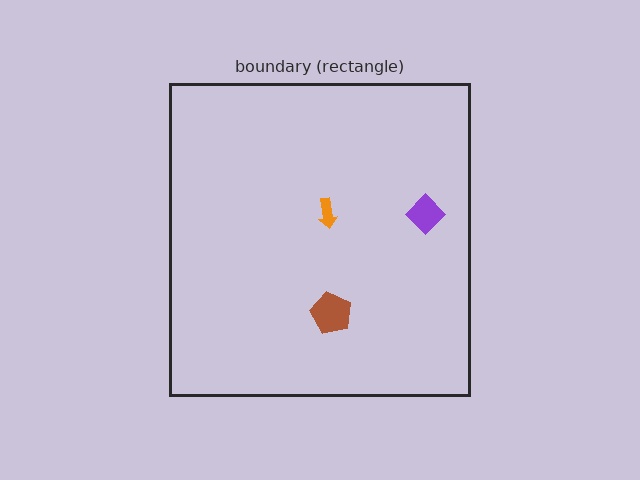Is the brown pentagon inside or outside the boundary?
Inside.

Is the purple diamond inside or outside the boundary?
Inside.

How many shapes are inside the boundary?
3 inside, 0 outside.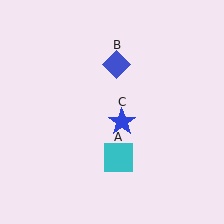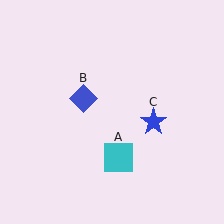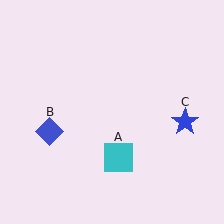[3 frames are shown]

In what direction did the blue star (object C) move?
The blue star (object C) moved right.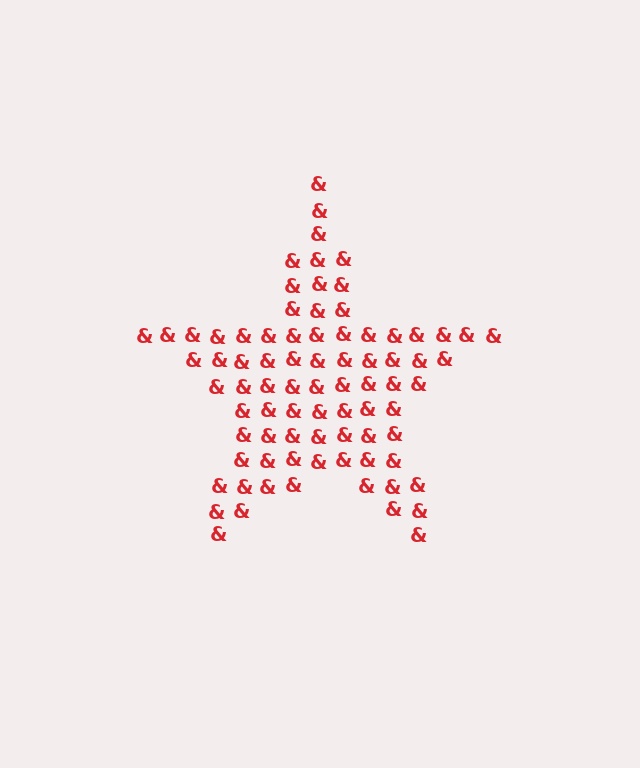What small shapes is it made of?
It is made of small ampersands.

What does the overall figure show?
The overall figure shows a star.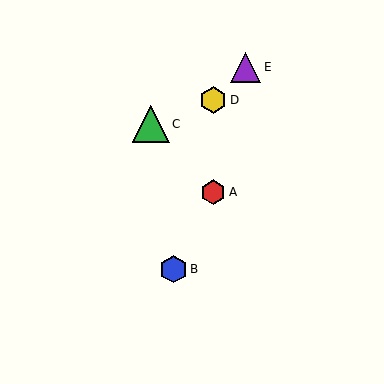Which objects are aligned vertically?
Objects A, D are aligned vertically.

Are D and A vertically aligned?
Yes, both are at x≈213.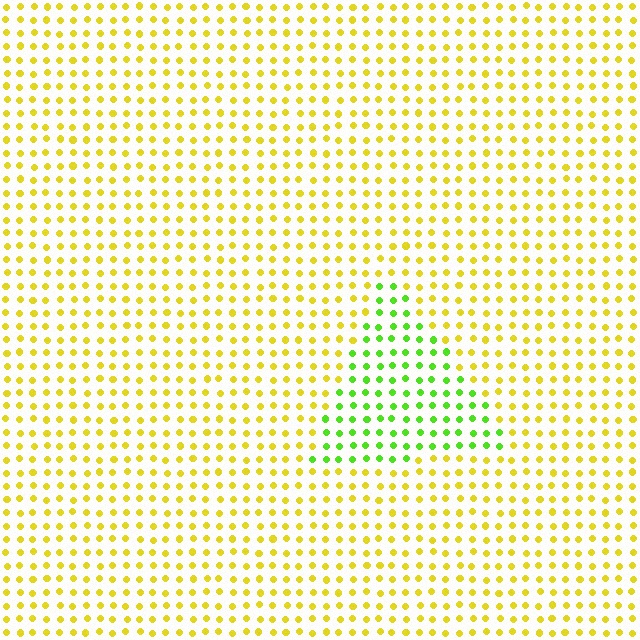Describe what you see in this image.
The image is filled with small yellow elements in a uniform arrangement. A triangle-shaped region is visible where the elements are tinted to a slightly different hue, forming a subtle color boundary.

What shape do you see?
I see a triangle.